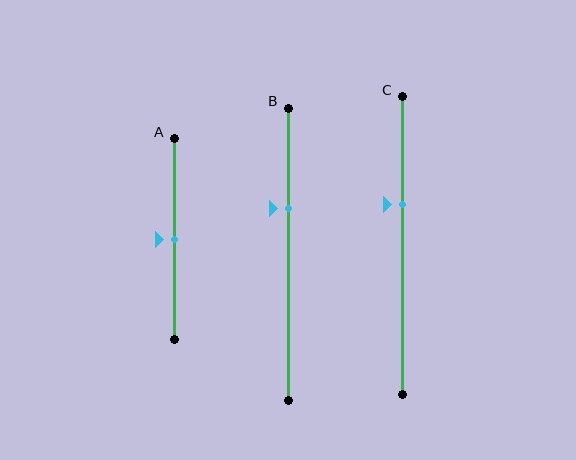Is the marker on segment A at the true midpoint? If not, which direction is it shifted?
Yes, the marker on segment A is at the true midpoint.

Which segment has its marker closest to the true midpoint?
Segment A has its marker closest to the true midpoint.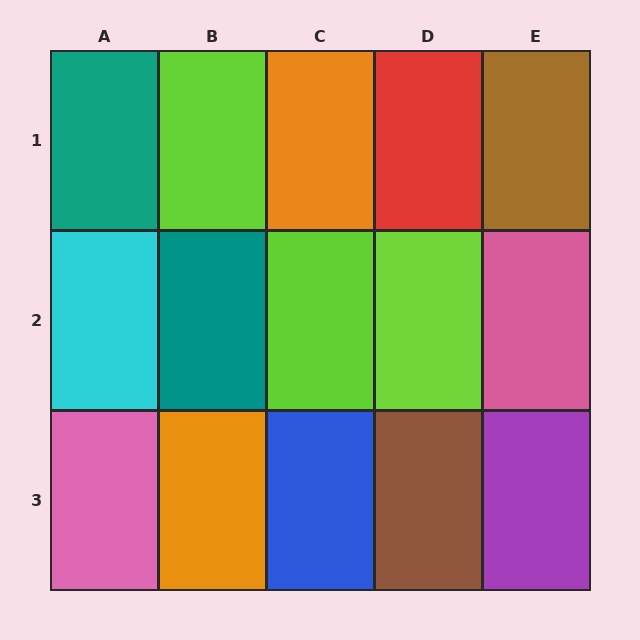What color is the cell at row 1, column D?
Red.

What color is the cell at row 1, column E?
Brown.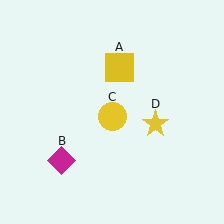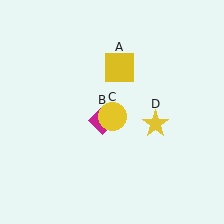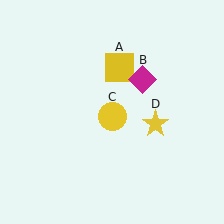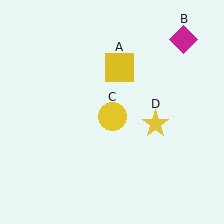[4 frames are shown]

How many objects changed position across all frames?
1 object changed position: magenta diamond (object B).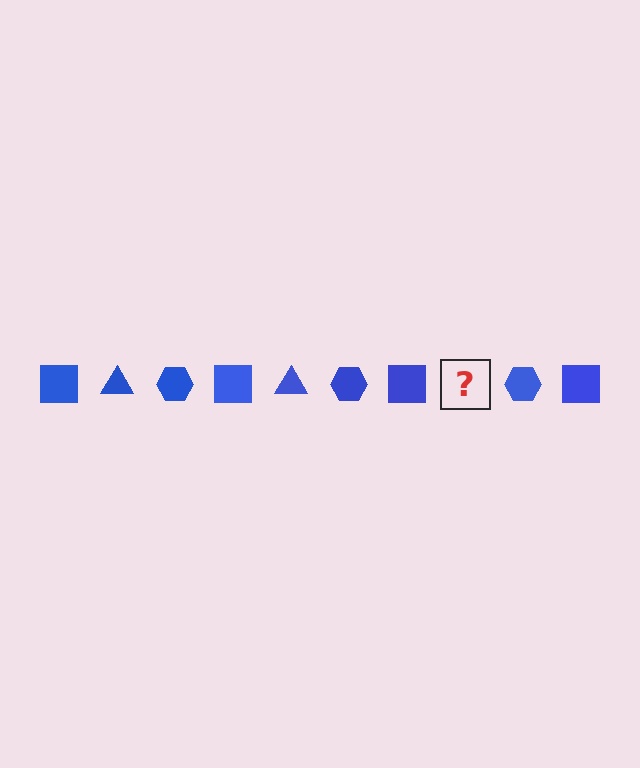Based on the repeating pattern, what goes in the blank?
The blank should be a blue triangle.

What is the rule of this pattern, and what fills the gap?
The rule is that the pattern cycles through square, triangle, hexagon shapes in blue. The gap should be filled with a blue triangle.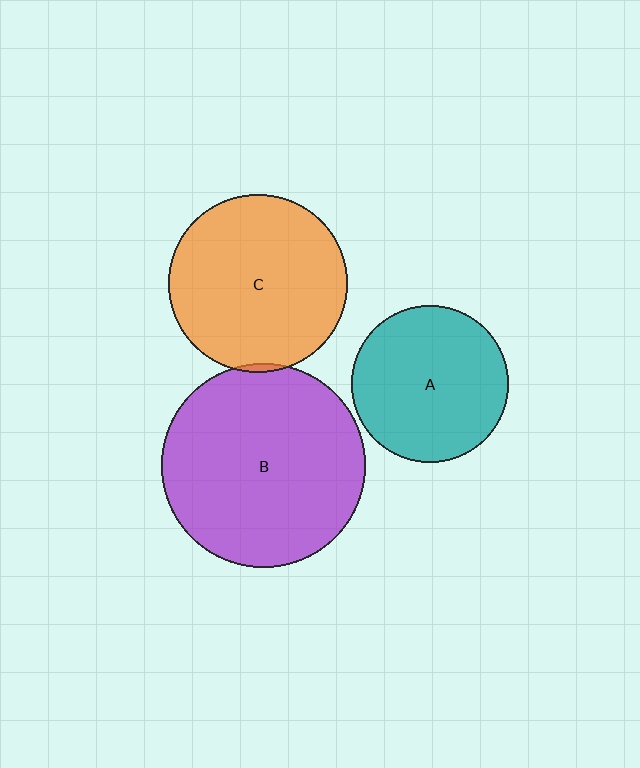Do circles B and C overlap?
Yes.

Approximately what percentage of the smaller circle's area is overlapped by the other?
Approximately 5%.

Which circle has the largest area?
Circle B (purple).